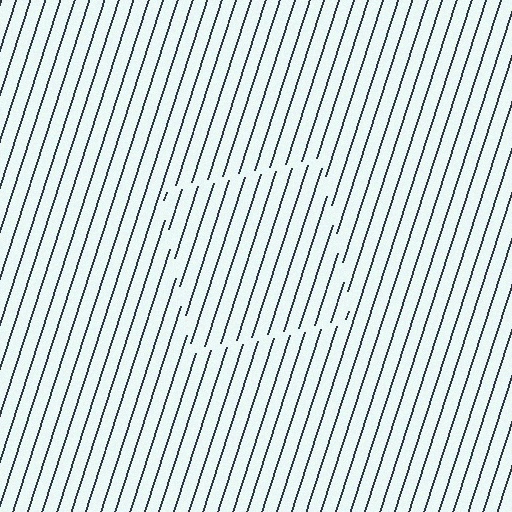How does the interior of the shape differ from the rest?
The interior of the shape contains the same grating, shifted by half a period — the contour is defined by the phase discontinuity where line-ends from the inner and outer gratings abut.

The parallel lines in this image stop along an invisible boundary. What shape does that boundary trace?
An illusory square. The interior of the shape contains the same grating, shifted by half a period — the contour is defined by the phase discontinuity where line-ends from the inner and outer gratings abut.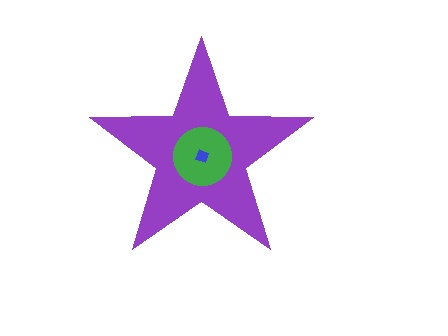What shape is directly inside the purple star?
The green circle.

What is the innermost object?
The blue diamond.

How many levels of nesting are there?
3.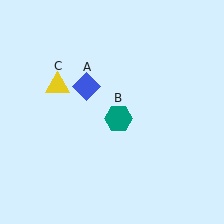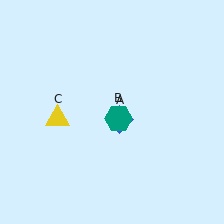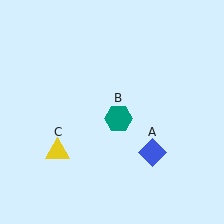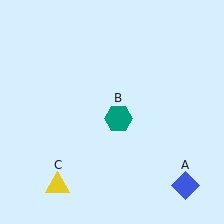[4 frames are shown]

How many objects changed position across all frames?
2 objects changed position: blue diamond (object A), yellow triangle (object C).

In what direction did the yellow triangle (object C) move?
The yellow triangle (object C) moved down.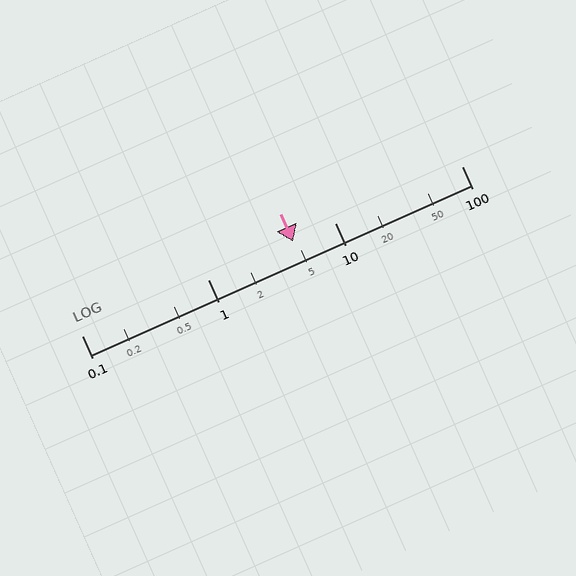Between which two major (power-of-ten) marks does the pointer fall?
The pointer is between 1 and 10.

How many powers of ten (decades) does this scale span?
The scale spans 3 decades, from 0.1 to 100.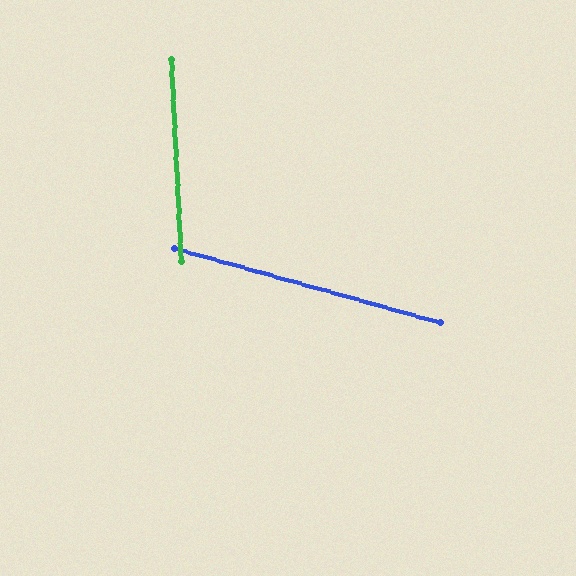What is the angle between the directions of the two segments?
Approximately 72 degrees.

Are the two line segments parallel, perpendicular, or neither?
Neither parallel nor perpendicular — they differ by about 72°.